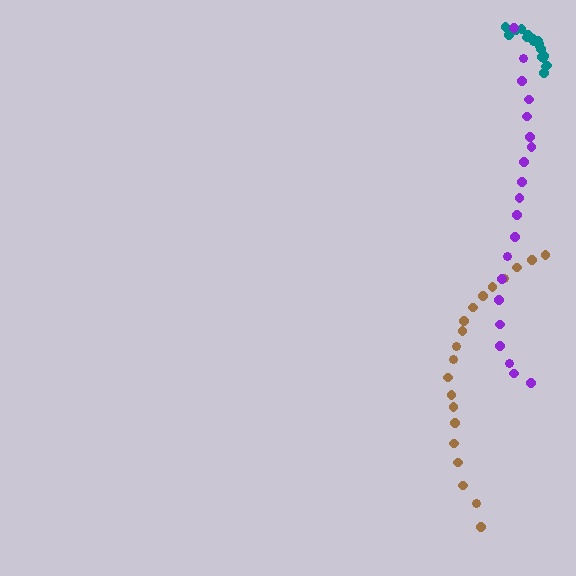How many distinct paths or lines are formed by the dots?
There are 3 distinct paths.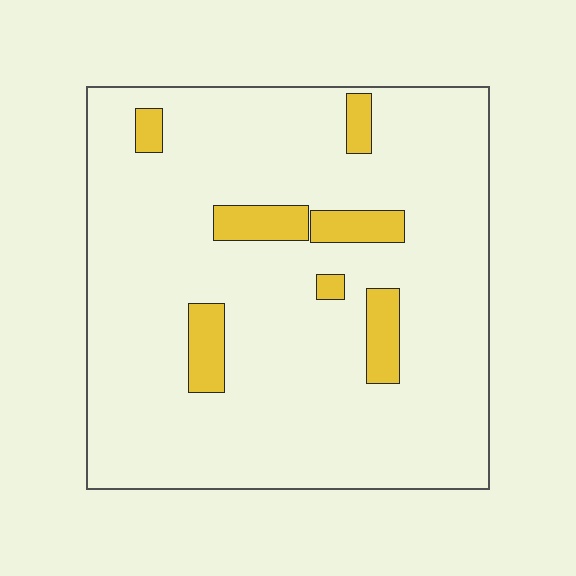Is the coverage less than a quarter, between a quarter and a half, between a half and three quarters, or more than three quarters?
Less than a quarter.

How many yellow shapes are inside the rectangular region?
7.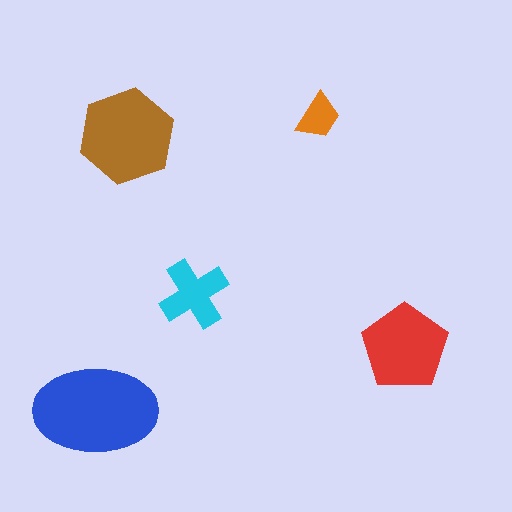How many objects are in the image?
There are 5 objects in the image.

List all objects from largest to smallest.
The blue ellipse, the brown hexagon, the red pentagon, the cyan cross, the orange trapezoid.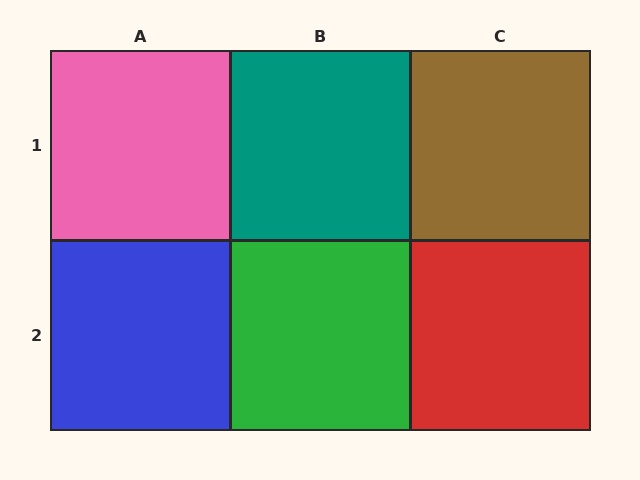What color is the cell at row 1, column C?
Brown.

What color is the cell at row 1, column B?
Teal.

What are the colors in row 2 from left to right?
Blue, green, red.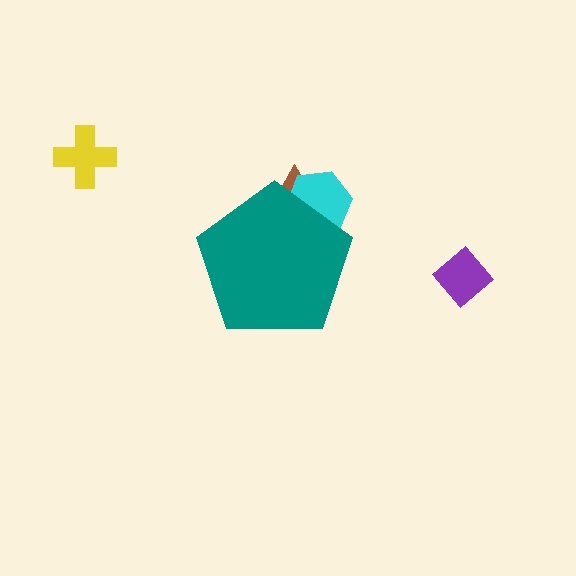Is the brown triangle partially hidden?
Yes, the brown triangle is partially hidden behind the teal pentagon.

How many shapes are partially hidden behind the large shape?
2 shapes are partially hidden.